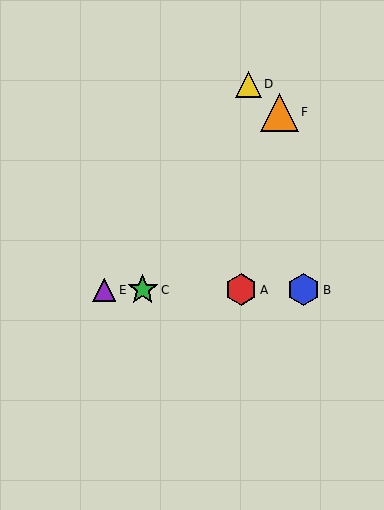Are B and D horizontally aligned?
No, B is at y≈290 and D is at y≈84.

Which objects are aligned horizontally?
Objects A, B, C, E are aligned horizontally.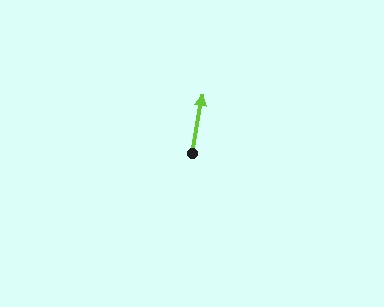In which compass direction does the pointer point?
North.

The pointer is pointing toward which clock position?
Roughly 12 o'clock.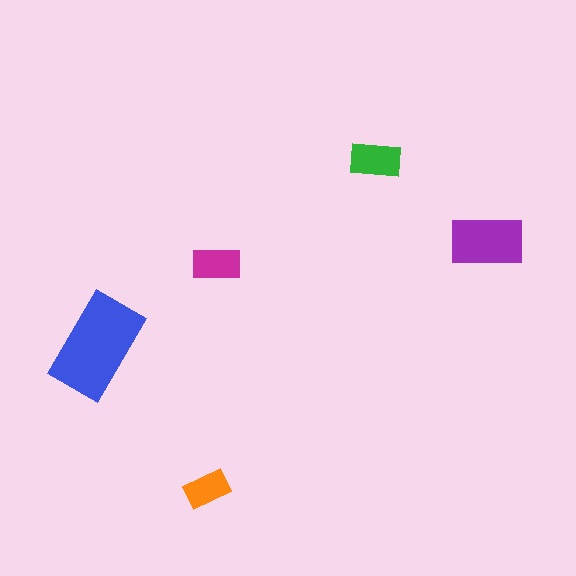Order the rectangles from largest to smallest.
the blue one, the purple one, the green one, the magenta one, the orange one.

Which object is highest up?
The green rectangle is topmost.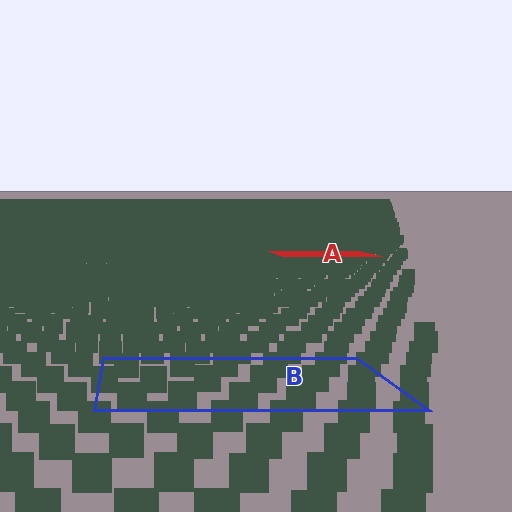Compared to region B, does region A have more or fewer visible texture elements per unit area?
Region A has more texture elements per unit area — they are packed more densely because it is farther away.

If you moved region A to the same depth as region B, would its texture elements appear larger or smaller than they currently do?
They would appear larger. At a closer depth, the same texture elements are projected at a bigger on-screen size.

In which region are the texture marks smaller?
The texture marks are smaller in region A, because it is farther away.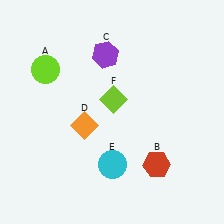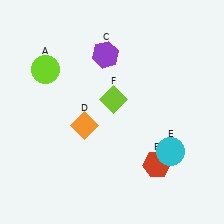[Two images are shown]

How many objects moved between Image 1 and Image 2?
1 object moved between the two images.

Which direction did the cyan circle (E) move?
The cyan circle (E) moved right.